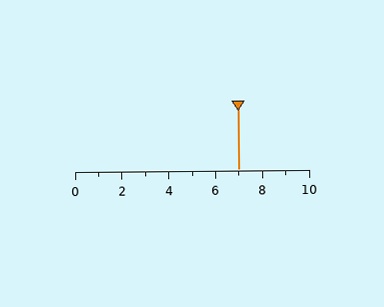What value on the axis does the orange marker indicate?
The marker indicates approximately 7.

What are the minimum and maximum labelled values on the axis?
The axis runs from 0 to 10.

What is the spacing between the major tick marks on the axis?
The major ticks are spaced 2 apart.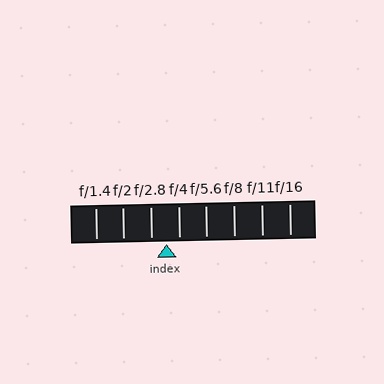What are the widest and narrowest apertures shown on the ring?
The widest aperture shown is f/1.4 and the narrowest is f/16.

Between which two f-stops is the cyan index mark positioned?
The index mark is between f/2.8 and f/4.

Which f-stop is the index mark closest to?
The index mark is closest to f/4.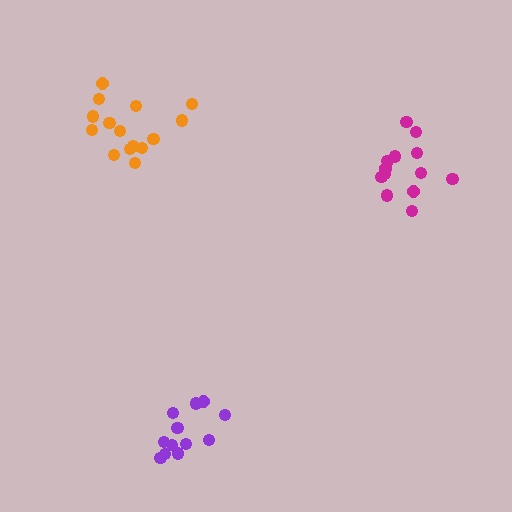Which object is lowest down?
The purple cluster is bottommost.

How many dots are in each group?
Group 1: 13 dots, Group 2: 15 dots, Group 3: 12 dots (40 total).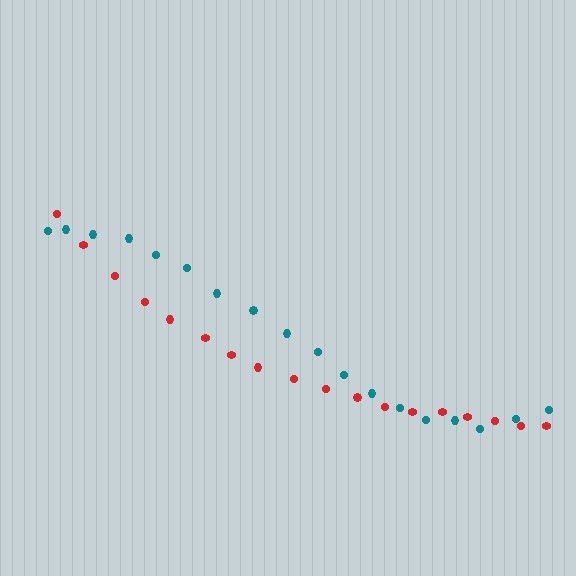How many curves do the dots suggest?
There are 2 distinct paths.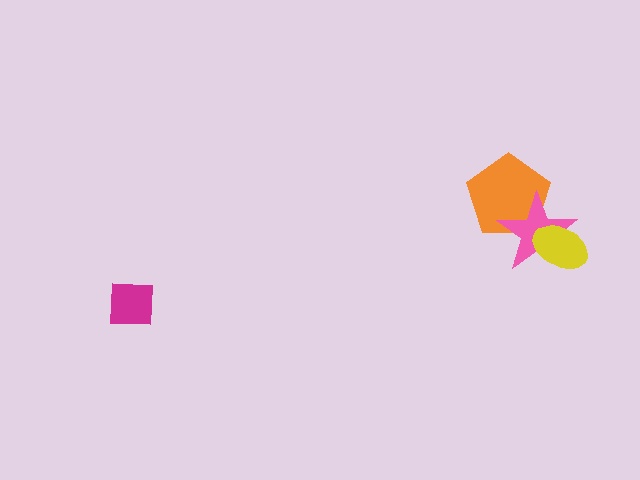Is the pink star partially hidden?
Yes, it is partially covered by another shape.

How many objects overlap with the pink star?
2 objects overlap with the pink star.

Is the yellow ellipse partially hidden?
No, no other shape covers it.